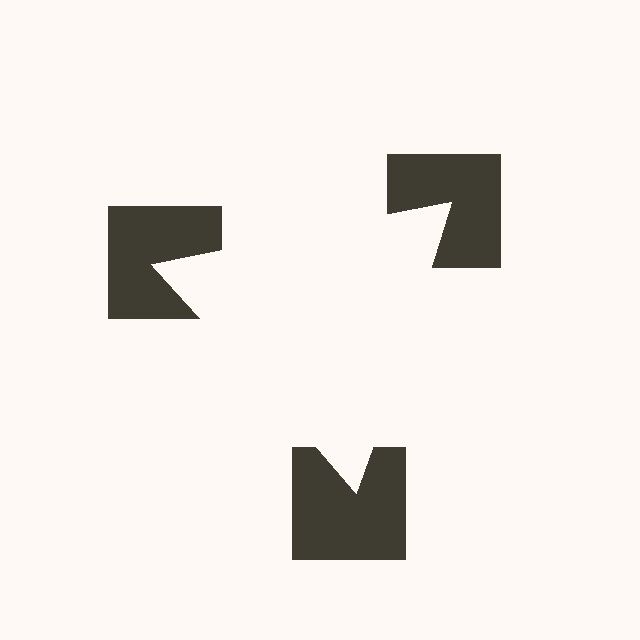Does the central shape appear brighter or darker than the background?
It typically appears slightly brighter than the background, even though no actual brightness change is drawn.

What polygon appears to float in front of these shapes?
An illusory triangle — its edges are inferred from the aligned wedge cuts in the notched squares, not physically drawn.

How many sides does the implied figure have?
3 sides.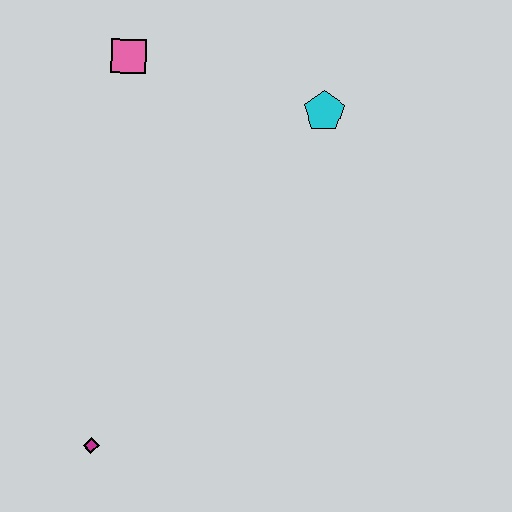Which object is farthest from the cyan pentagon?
The magenta diamond is farthest from the cyan pentagon.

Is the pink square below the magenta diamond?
No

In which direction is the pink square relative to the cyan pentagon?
The pink square is to the left of the cyan pentagon.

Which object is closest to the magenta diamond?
The pink square is closest to the magenta diamond.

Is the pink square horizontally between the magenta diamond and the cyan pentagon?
Yes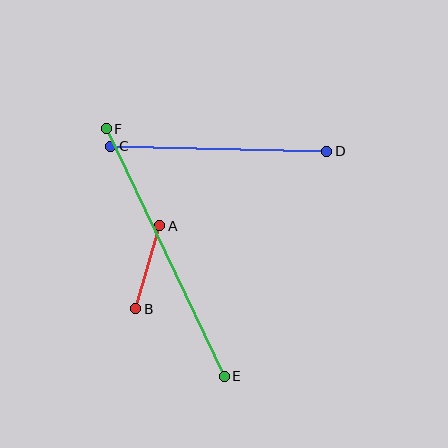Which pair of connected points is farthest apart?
Points E and F are farthest apart.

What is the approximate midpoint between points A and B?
The midpoint is at approximately (148, 267) pixels.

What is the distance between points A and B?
The distance is approximately 86 pixels.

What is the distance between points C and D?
The distance is approximately 216 pixels.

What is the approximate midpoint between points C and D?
The midpoint is at approximately (219, 149) pixels.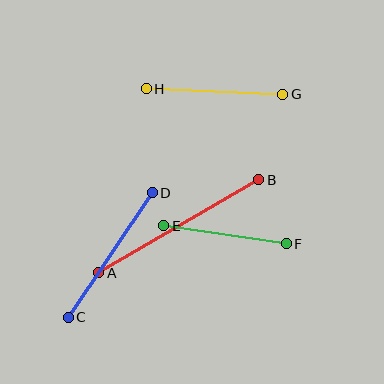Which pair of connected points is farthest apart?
Points A and B are farthest apart.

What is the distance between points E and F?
The distance is approximately 124 pixels.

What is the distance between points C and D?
The distance is approximately 150 pixels.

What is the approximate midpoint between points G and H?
The midpoint is at approximately (214, 92) pixels.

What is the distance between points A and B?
The distance is approximately 185 pixels.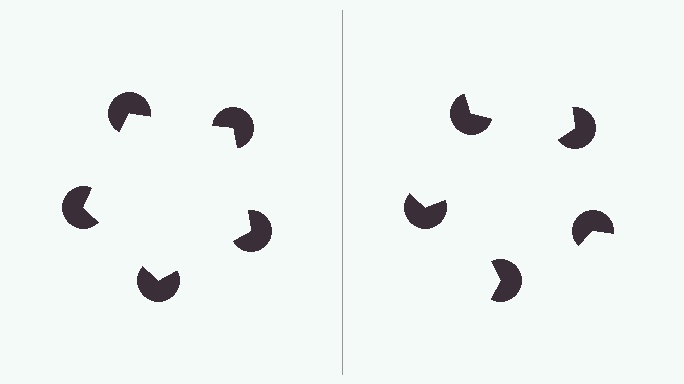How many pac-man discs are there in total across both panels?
10 — 5 on each side.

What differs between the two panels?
The pac-man discs are positioned identically on both sides; only the wedge orientations differ. On the left they align to a pentagon; on the right they are misaligned.